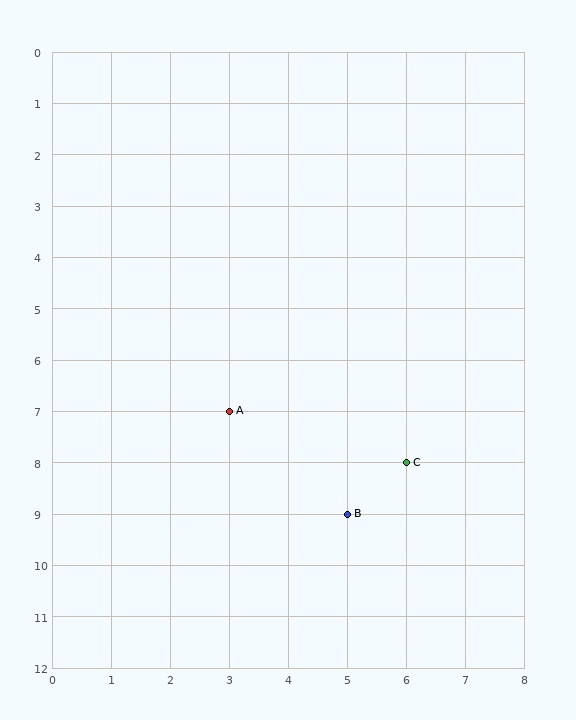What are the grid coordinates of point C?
Point C is at grid coordinates (6, 8).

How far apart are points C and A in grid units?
Points C and A are 3 columns and 1 row apart (about 3.2 grid units diagonally).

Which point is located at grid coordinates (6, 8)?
Point C is at (6, 8).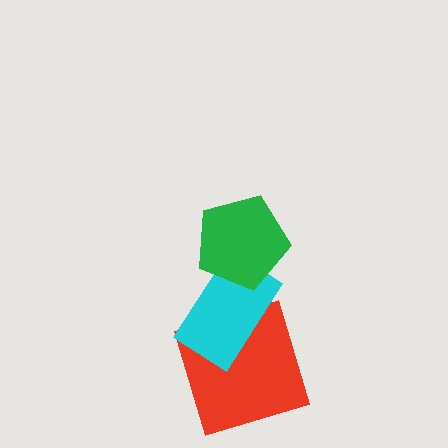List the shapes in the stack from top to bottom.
From top to bottom: the green pentagon, the cyan rectangle, the red square.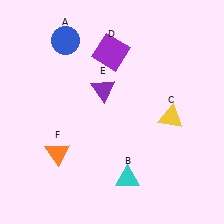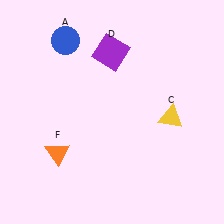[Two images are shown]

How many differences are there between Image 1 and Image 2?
There are 2 differences between the two images.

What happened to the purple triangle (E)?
The purple triangle (E) was removed in Image 2. It was in the top-left area of Image 1.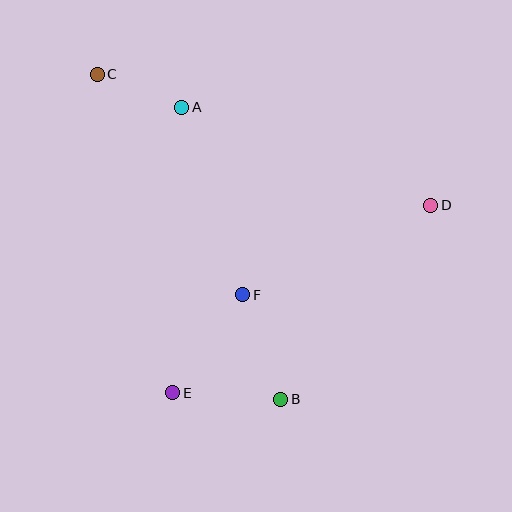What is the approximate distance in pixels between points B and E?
The distance between B and E is approximately 108 pixels.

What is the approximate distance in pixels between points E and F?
The distance between E and F is approximately 120 pixels.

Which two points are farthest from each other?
Points B and C are farthest from each other.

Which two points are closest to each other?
Points A and C are closest to each other.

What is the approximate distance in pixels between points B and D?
The distance between B and D is approximately 245 pixels.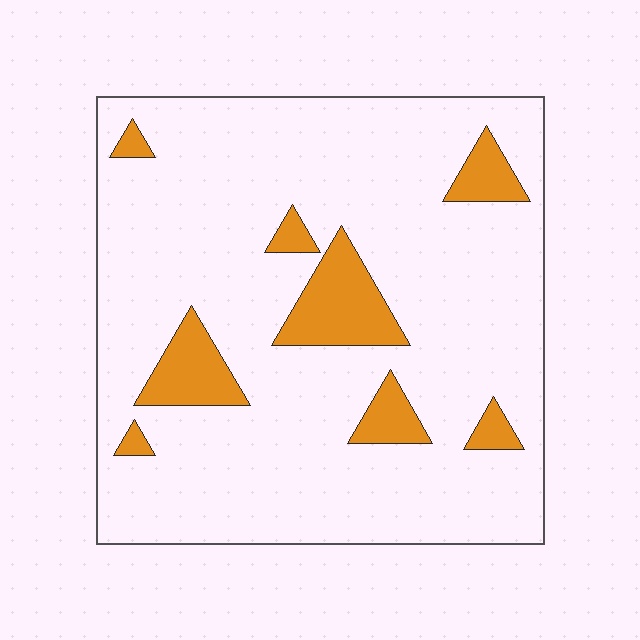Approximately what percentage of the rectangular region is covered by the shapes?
Approximately 15%.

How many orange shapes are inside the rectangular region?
8.